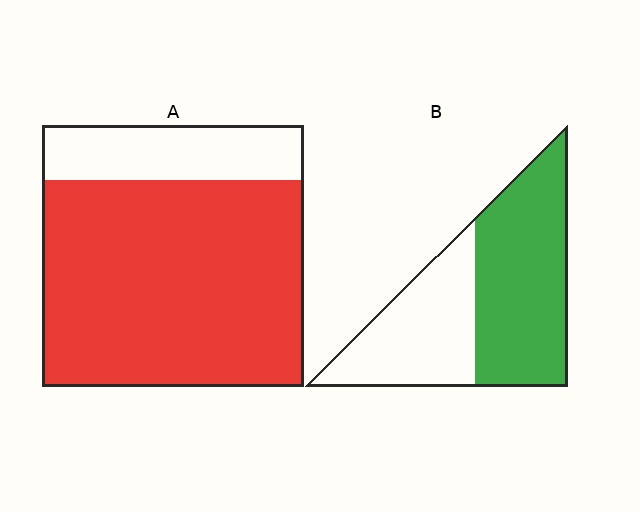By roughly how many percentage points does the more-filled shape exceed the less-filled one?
By roughly 20 percentage points (A over B).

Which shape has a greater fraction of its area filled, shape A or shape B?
Shape A.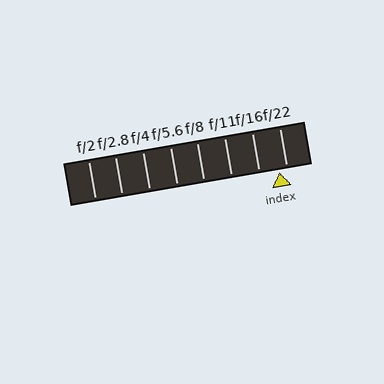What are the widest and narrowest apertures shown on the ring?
The widest aperture shown is f/2 and the narrowest is f/22.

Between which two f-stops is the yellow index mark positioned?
The index mark is between f/16 and f/22.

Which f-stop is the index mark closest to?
The index mark is closest to f/22.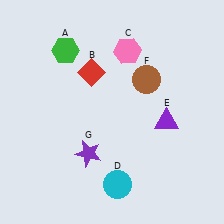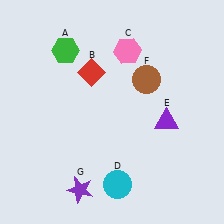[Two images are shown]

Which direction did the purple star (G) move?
The purple star (G) moved down.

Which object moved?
The purple star (G) moved down.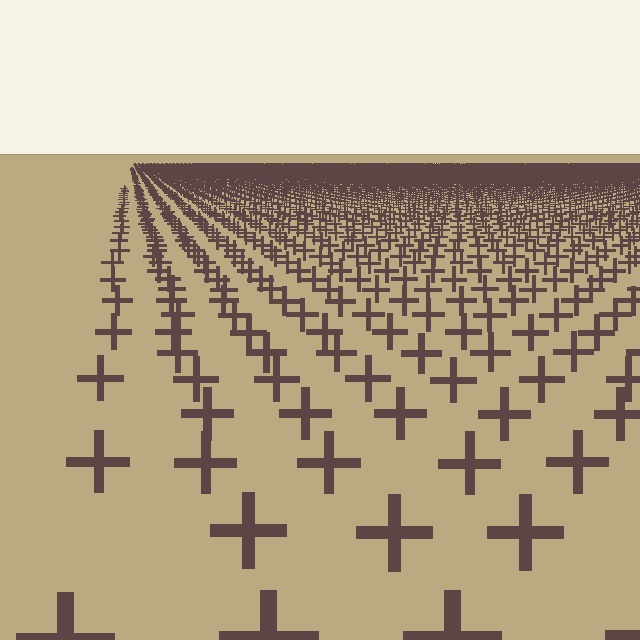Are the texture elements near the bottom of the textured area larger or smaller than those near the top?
Larger. Near the bottom, elements are closer to the viewer and appear at a bigger on-screen size.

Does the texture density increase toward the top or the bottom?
Density increases toward the top.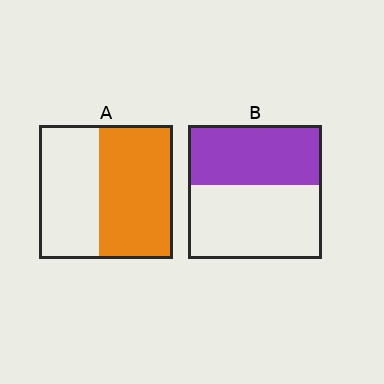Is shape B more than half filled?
No.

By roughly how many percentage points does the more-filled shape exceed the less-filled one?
By roughly 10 percentage points (A over B).